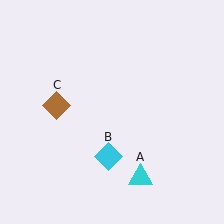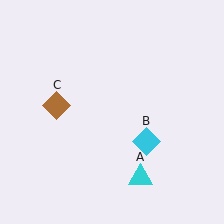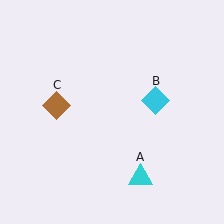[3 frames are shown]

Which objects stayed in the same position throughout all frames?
Cyan triangle (object A) and brown diamond (object C) remained stationary.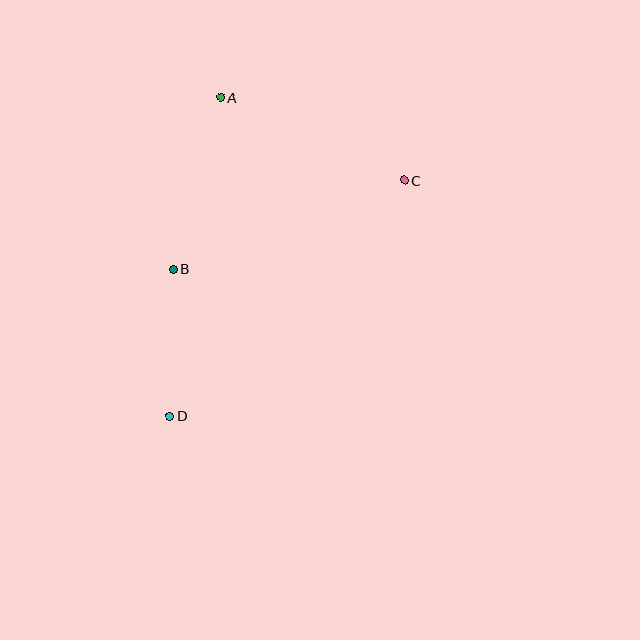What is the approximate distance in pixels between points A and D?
The distance between A and D is approximately 322 pixels.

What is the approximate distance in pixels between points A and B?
The distance between A and B is approximately 178 pixels.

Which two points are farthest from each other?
Points C and D are farthest from each other.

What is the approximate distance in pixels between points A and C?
The distance between A and C is approximately 201 pixels.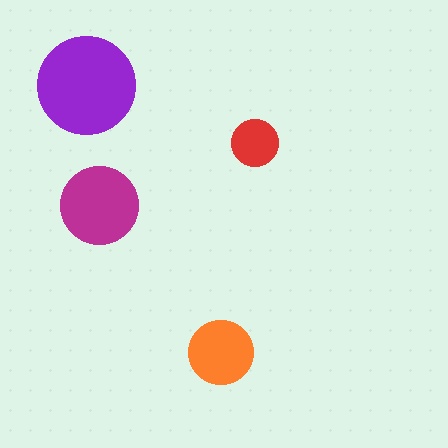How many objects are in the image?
There are 4 objects in the image.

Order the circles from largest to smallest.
the purple one, the magenta one, the orange one, the red one.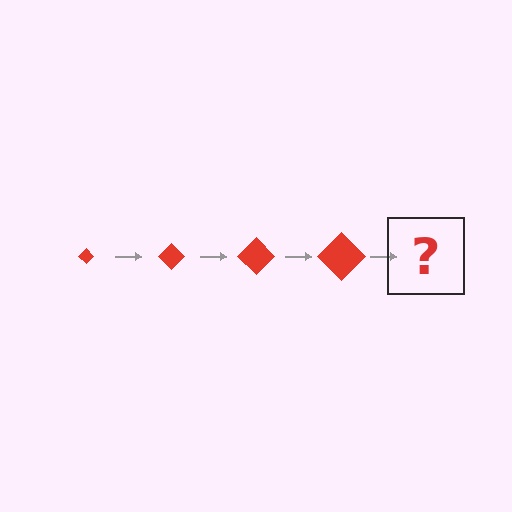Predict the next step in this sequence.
The next step is a red diamond, larger than the previous one.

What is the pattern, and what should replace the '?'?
The pattern is that the diamond gets progressively larger each step. The '?' should be a red diamond, larger than the previous one.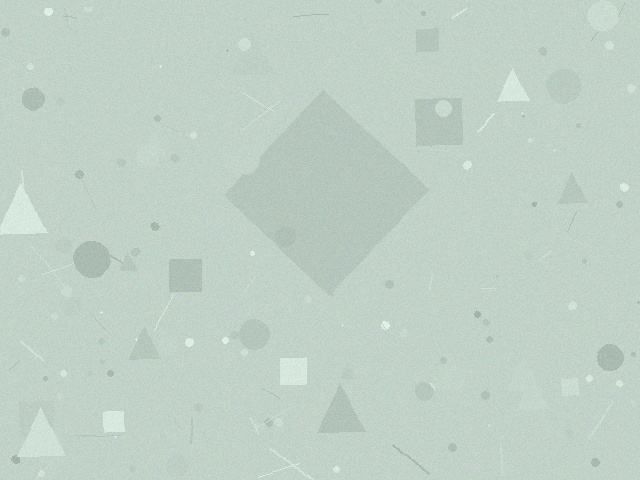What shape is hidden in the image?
A diamond is hidden in the image.